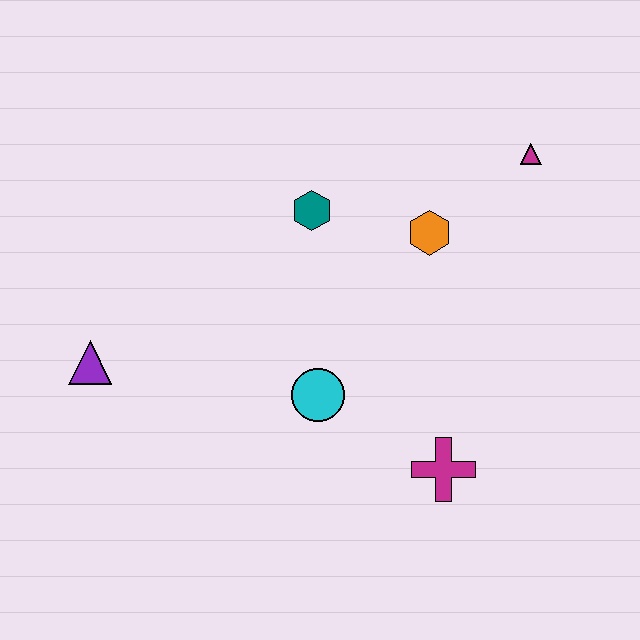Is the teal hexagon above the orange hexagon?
Yes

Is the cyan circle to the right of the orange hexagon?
No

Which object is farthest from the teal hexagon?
The magenta cross is farthest from the teal hexagon.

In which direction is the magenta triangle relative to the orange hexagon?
The magenta triangle is to the right of the orange hexagon.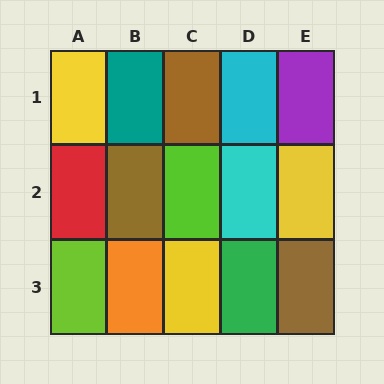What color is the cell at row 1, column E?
Purple.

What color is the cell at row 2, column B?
Brown.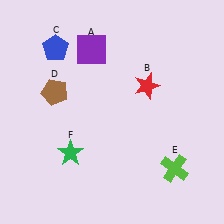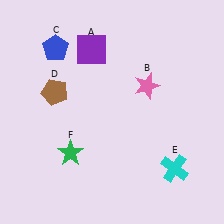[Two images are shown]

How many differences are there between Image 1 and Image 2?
There are 2 differences between the two images.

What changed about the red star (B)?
In Image 1, B is red. In Image 2, it changed to pink.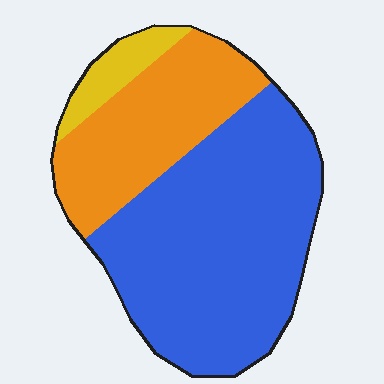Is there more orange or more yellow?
Orange.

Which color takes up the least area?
Yellow, at roughly 5%.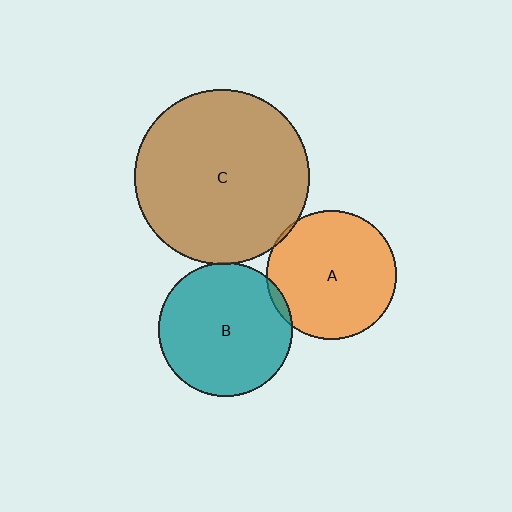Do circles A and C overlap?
Yes.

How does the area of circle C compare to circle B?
Approximately 1.7 times.